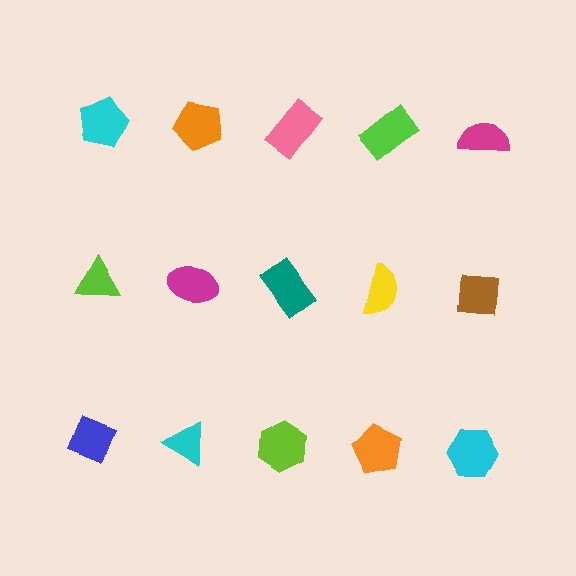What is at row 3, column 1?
A blue diamond.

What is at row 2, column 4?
A yellow semicircle.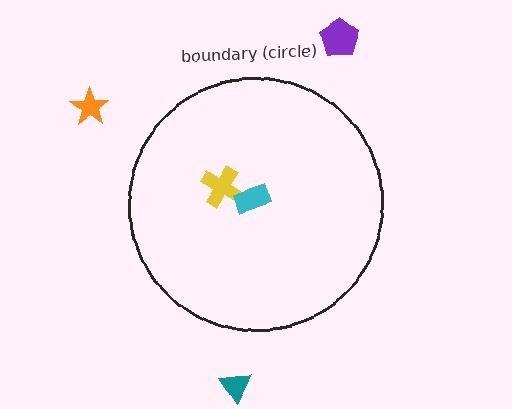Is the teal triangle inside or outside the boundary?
Outside.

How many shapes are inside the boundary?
2 inside, 3 outside.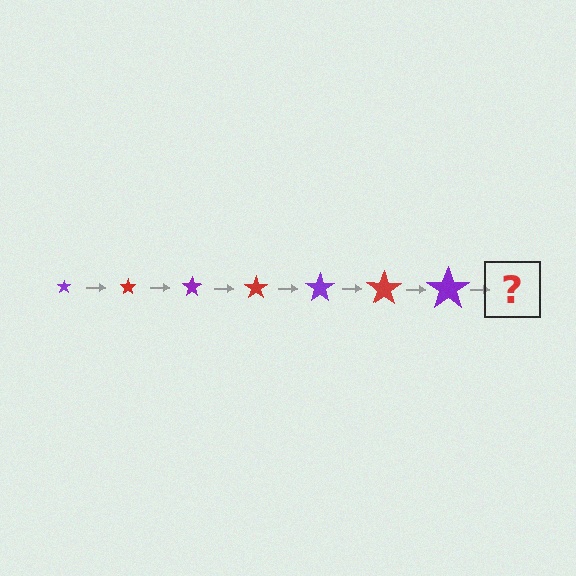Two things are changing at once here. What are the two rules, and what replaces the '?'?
The two rules are that the star grows larger each step and the color cycles through purple and red. The '?' should be a red star, larger than the previous one.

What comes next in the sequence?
The next element should be a red star, larger than the previous one.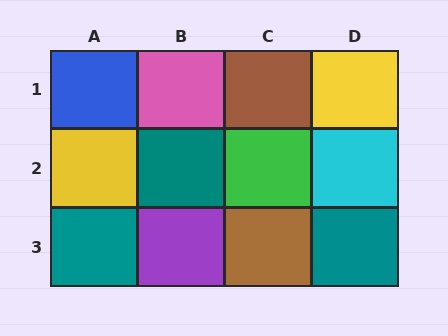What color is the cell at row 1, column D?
Yellow.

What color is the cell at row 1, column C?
Brown.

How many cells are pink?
1 cell is pink.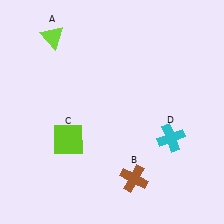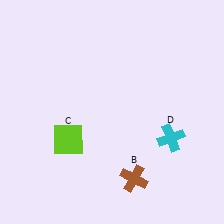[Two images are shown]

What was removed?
The lime triangle (A) was removed in Image 2.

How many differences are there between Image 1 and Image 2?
There is 1 difference between the two images.